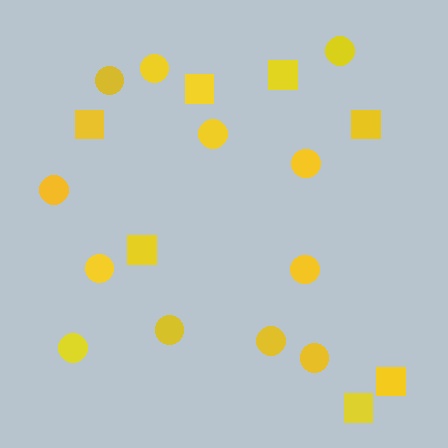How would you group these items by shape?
There are 2 groups: one group of squares (7) and one group of circles (12).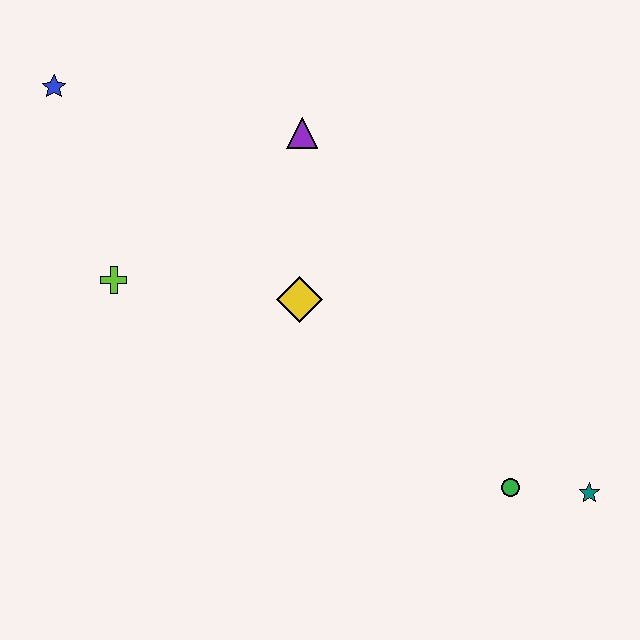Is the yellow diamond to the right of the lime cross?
Yes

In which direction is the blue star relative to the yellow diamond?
The blue star is to the left of the yellow diamond.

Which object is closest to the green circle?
The teal star is closest to the green circle.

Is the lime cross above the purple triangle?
No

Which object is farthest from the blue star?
The teal star is farthest from the blue star.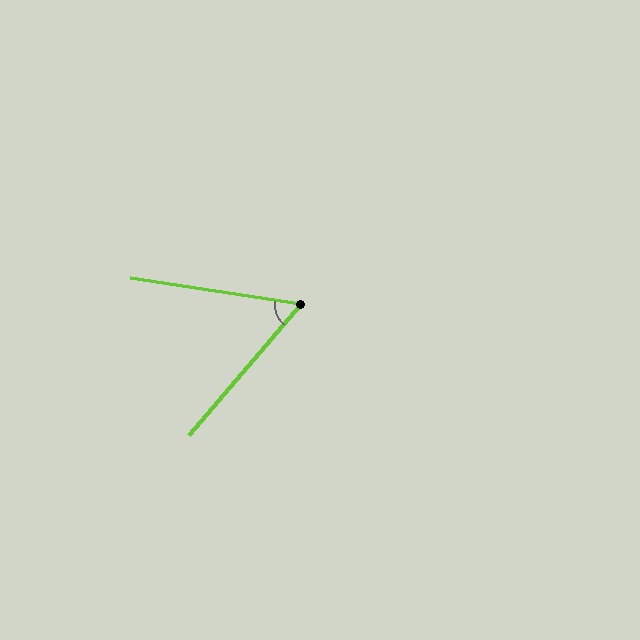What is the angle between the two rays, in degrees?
Approximately 58 degrees.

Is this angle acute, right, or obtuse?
It is acute.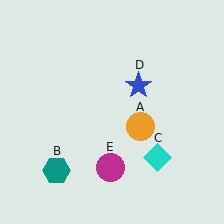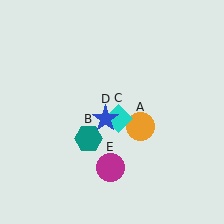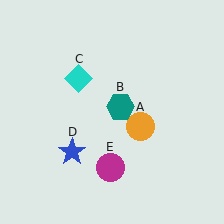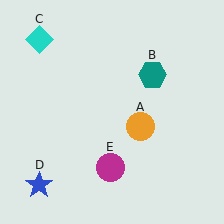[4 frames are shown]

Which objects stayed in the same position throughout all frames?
Orange circle (object A) and magenta circle (object E) remained stationary.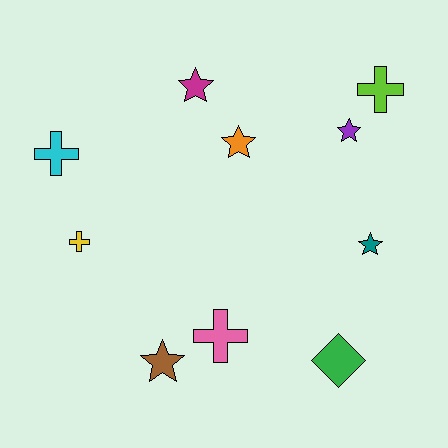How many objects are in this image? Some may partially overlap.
There are 10 objects.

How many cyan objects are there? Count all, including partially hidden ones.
There is 1 cyan object.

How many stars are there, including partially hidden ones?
There are 5 stars.